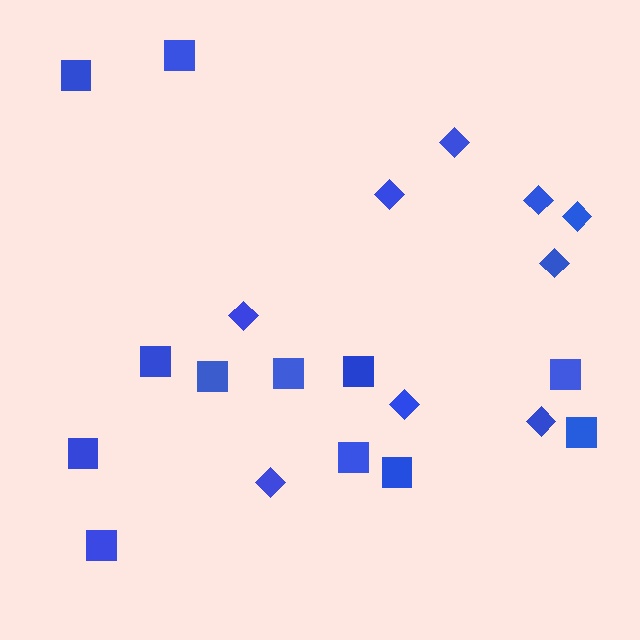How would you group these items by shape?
There are 2 groups: one group of diamonds (9) and one group of squares (12).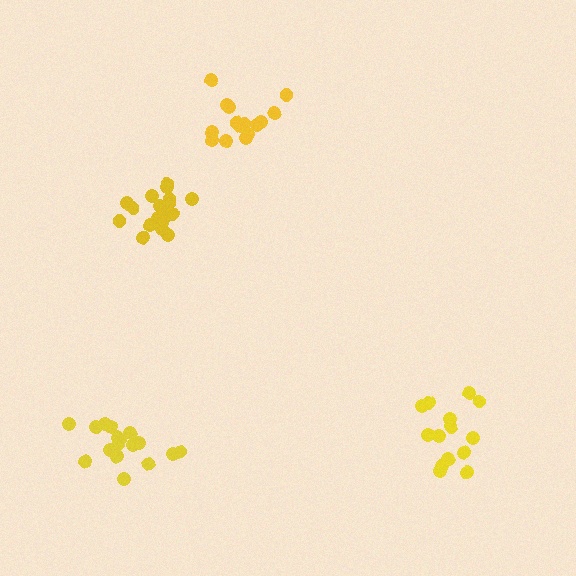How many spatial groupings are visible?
There are 4 spatial groupings.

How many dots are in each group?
Group 1: 15 dots, Group 2: 14 dots, Group 3: 19 dots, Group 4: 17 dots (65 total).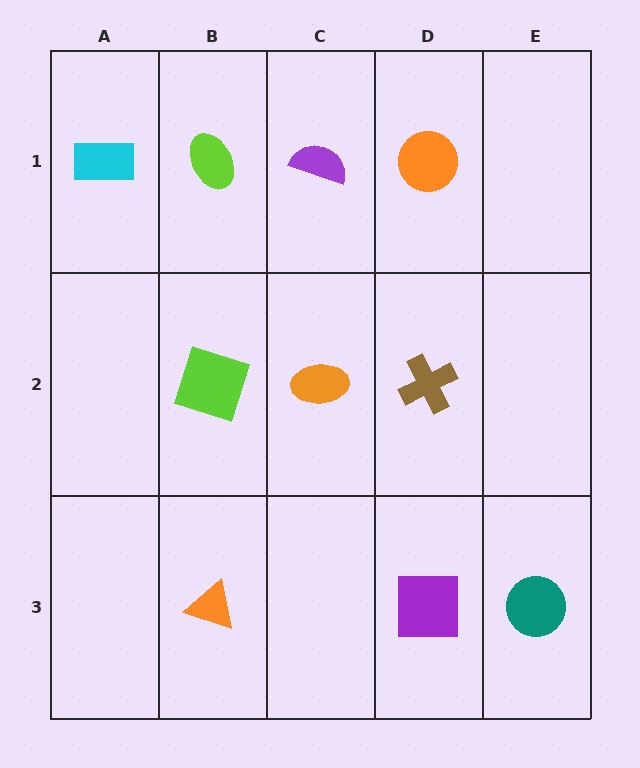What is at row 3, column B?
An orange triangle.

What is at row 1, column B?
A lime ellipse.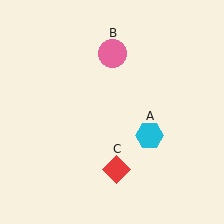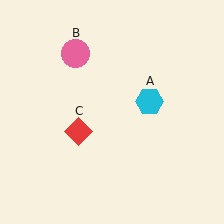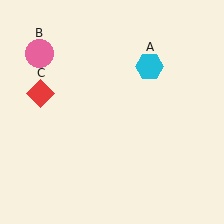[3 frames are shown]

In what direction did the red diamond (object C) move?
The red diamond (object C) moved up and to the left.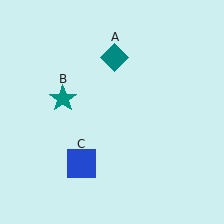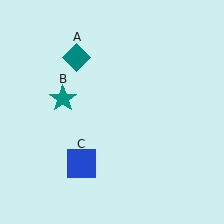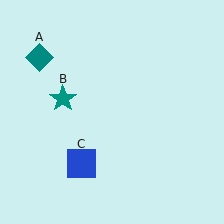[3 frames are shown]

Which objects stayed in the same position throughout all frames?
Teal star (object B) and blue square (object C) remained stationary.